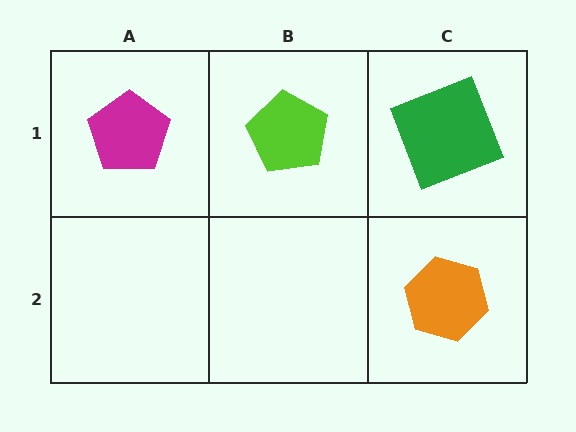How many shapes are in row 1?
3 shapes.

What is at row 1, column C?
A green square.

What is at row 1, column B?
A lime pentagon.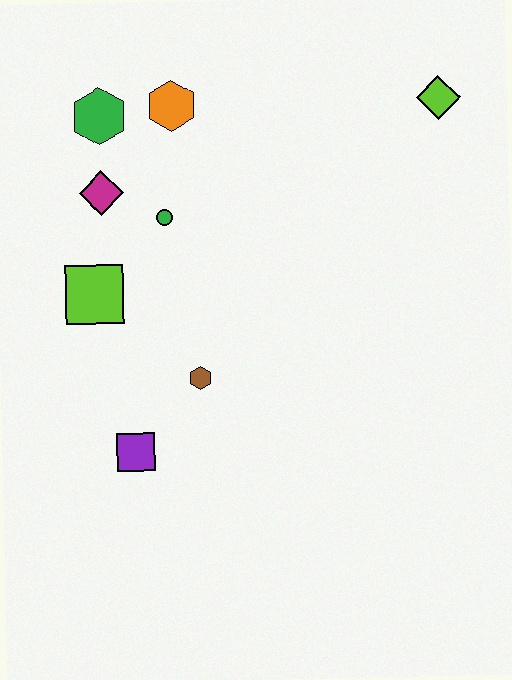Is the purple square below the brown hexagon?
Yes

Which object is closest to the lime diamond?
The orange hexagon is closest to the lime diamond.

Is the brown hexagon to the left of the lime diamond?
Yes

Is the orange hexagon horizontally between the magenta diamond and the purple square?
No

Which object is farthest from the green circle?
The lime diamond is farthest from the green circle.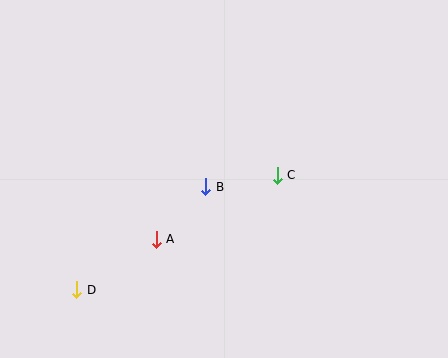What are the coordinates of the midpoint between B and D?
The midpoint between B and D is at (141, 238).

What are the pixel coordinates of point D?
Point D is at (77, 290).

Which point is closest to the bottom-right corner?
Point C is closest to the bottom-right corner.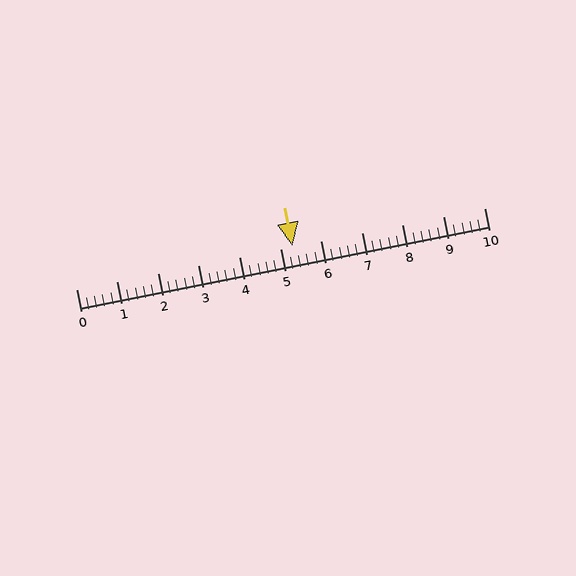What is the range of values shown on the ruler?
The ruler shows values from 0 to 10.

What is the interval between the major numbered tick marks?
The major tick marks are spaced 1 units apart.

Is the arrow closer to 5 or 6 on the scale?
The arrow is closer to 5.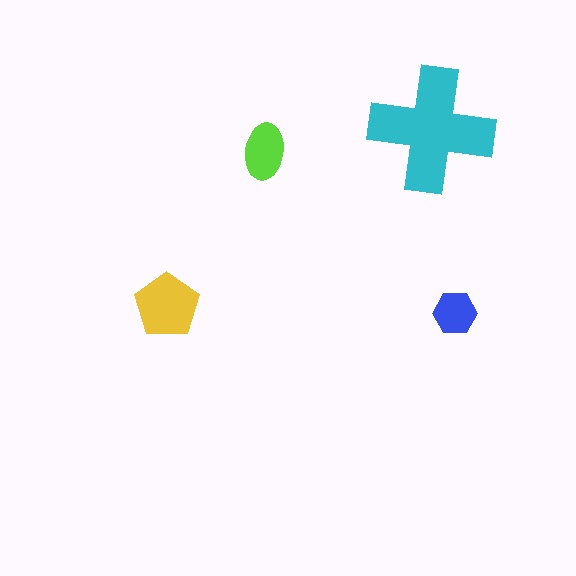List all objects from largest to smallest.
The cyan cross, the yellow pentagon, the lime ellipse, the blue hexagon.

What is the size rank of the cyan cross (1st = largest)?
1st.